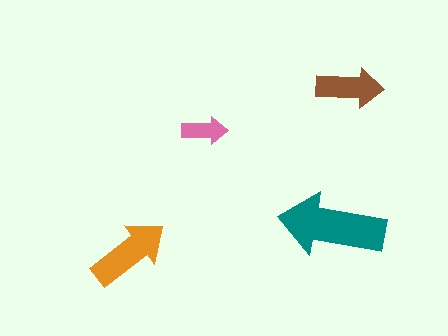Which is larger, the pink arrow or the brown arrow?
The brown one.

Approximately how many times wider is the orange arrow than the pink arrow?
About 2 times wider.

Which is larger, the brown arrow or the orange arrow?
The orange one.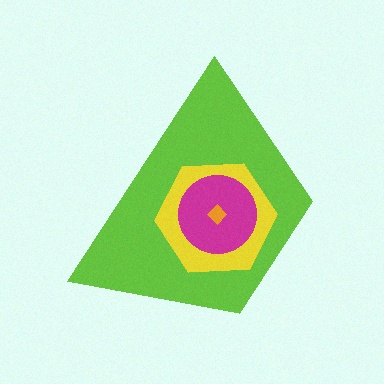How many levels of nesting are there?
4.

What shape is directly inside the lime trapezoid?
The yellow hexagon.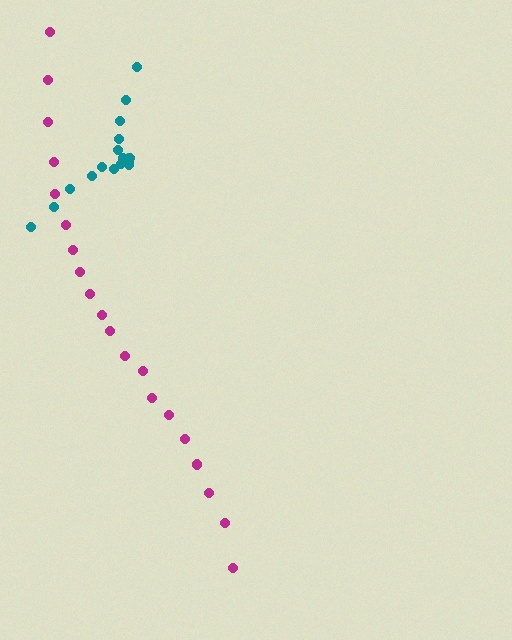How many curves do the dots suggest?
There are 2 distinct paths.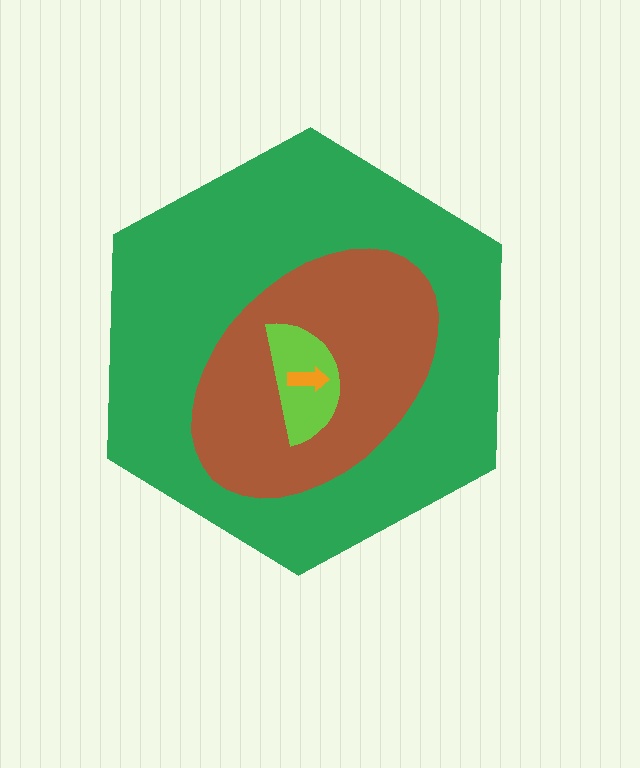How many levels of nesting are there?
4.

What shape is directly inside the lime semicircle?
The orange arrow.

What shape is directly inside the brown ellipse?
The lime semicircle.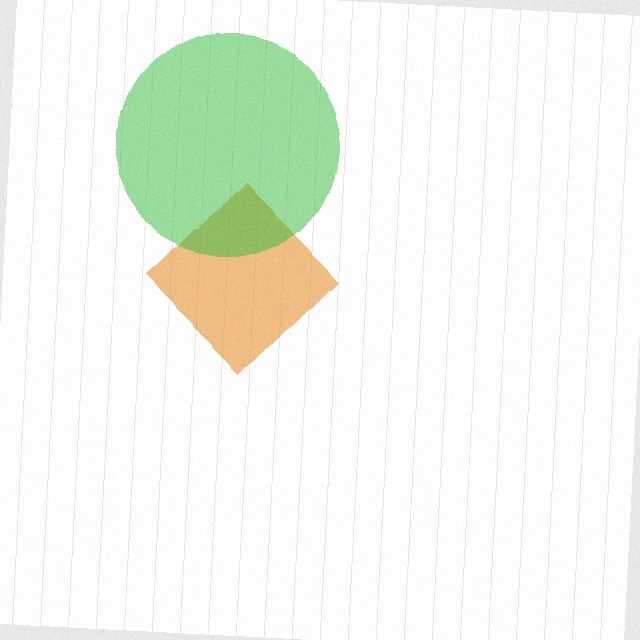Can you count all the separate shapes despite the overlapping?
Yes, there are 2 separate shapes.